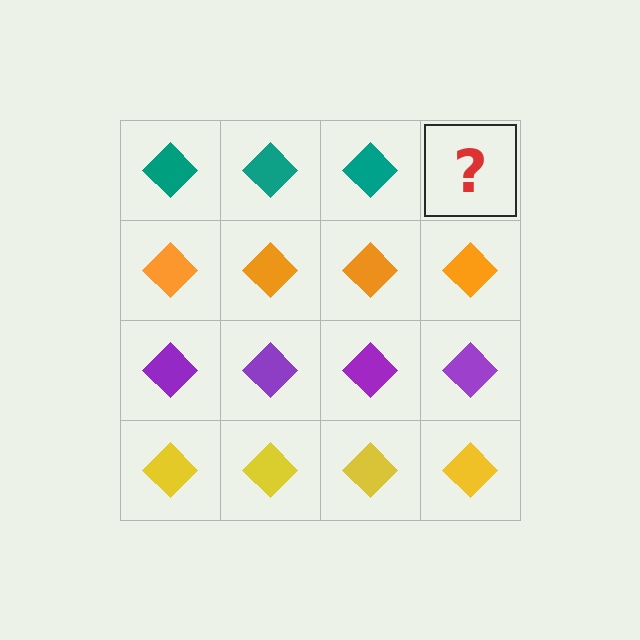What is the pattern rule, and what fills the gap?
The rule is that each row has a consistent color. The gap should be filled with a teal diamond.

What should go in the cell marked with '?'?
The missing cell should contain a teal diamond.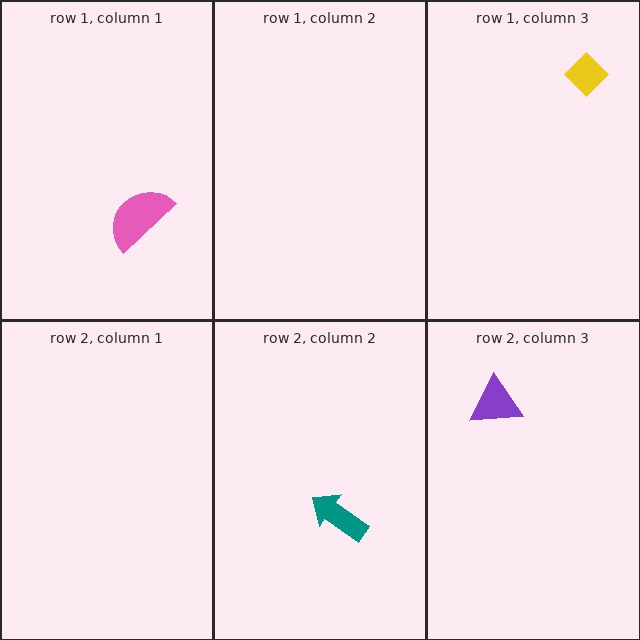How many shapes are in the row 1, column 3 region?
1.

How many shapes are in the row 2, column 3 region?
1.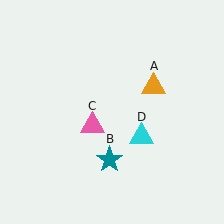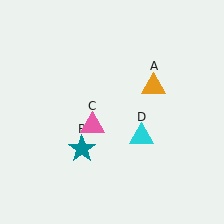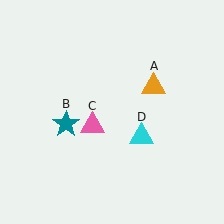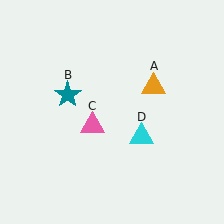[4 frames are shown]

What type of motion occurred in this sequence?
The teal star (object B) rotated clockwise around the center of the scene.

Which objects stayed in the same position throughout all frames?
Orange triangle (object A) and pink triangle (object C) and cyan triangle (object D) remained stationary.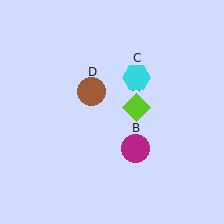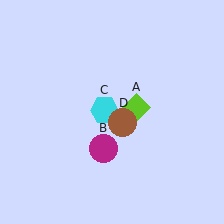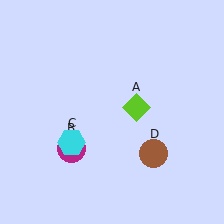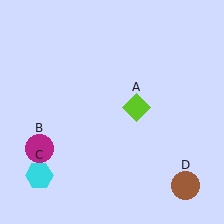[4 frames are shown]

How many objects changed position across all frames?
3 objects changed position: magenta circle (object B), cyan hexagon (object C), brown circle (object D).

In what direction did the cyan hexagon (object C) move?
The cyan hexagon (object C) moved down and to the left.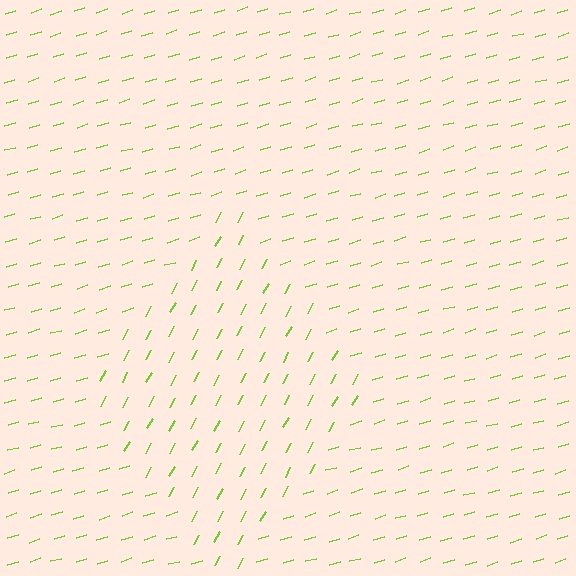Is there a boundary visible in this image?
Yes, there is a texture boundary formed by a change in line orientation.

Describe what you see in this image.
The image is filled with small lime line segments. A diamond region in the image has lines oriented differently from the surrounding lines, creating a visible texture boundary.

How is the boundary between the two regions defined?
The boundary is defined purely by a change in line orientation (approximately 45 degrees difference). All lines are the same color and thickness.